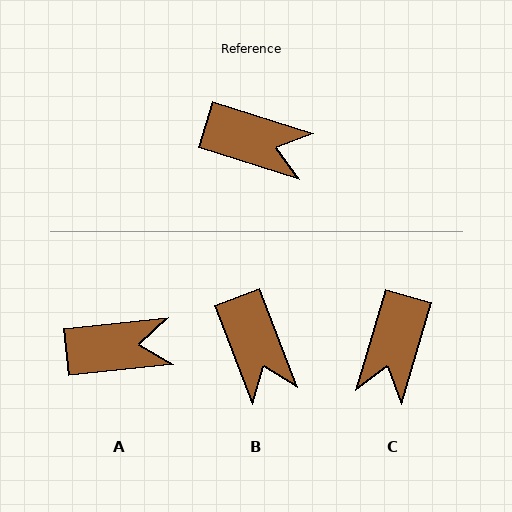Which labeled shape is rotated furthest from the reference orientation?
C, about 89 degrees away.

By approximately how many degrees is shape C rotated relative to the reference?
Approximately 89 degrees clockwise.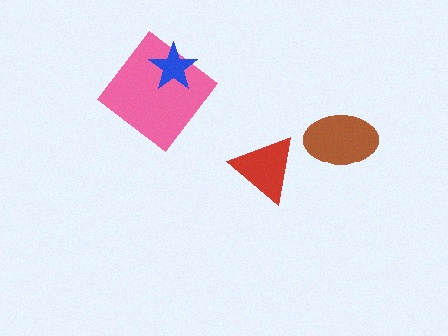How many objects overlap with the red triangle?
0 objects overlap with the red triangle.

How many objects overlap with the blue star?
1 object overlaps with the blue star.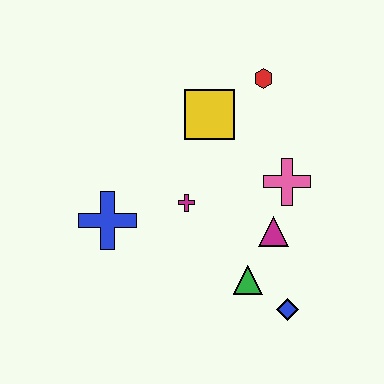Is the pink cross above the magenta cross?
Yes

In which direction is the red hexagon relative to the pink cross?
The red hexagon is above the pink cross.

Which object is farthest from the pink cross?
The blue cross is farthest from the pink cross.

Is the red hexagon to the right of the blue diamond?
No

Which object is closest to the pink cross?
The magenta triangle is closest to the pink cross.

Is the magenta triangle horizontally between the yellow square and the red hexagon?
No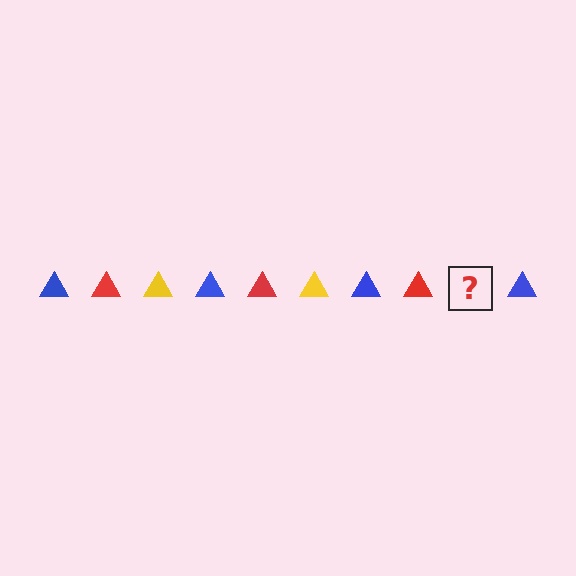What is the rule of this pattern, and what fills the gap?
The rule is that the pattern cycles through blue, red, yellow triangles. The gap should be filled with a yellow triangle.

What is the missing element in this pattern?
The missing element is a yellow triangle.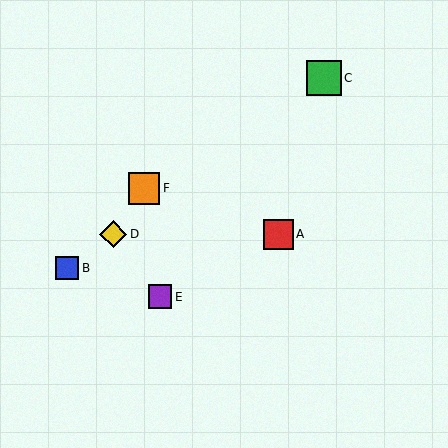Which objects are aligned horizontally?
Objects A, D are aligned horizontally.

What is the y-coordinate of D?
Object D is at y≈234.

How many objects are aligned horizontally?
2 objects (A, D) are aligned horizontally.